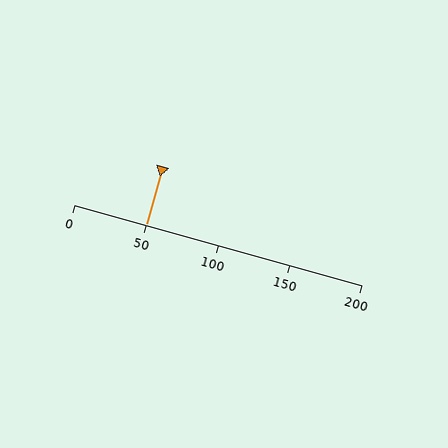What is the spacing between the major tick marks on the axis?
The major ticks are spaced 50 apart.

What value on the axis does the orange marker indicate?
The marker indicates approximately 50.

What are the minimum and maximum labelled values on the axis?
The axis runs from 0 to 200.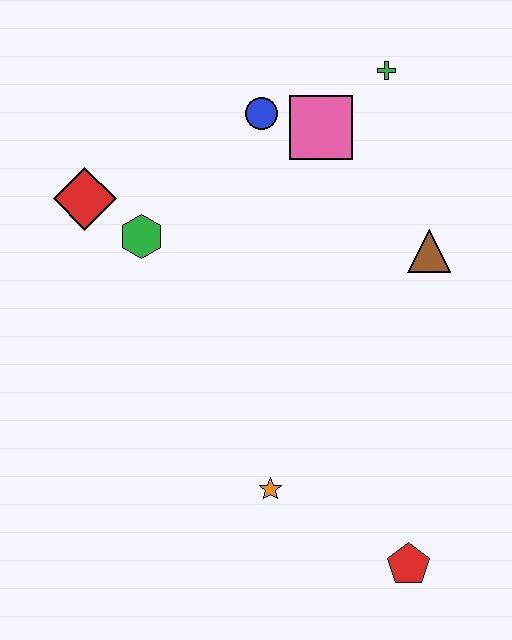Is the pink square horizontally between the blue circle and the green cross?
Yes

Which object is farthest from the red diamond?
The red pentagon is farthest from the red diamond.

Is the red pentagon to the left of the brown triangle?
Yes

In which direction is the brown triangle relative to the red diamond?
The brown triangle is to the right of the red diamond.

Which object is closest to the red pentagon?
The orange star is closest to the red pentagon.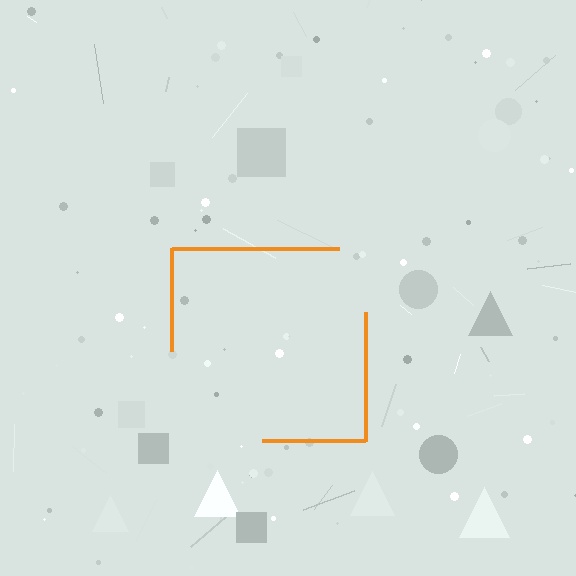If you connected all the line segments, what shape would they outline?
They would outline a square.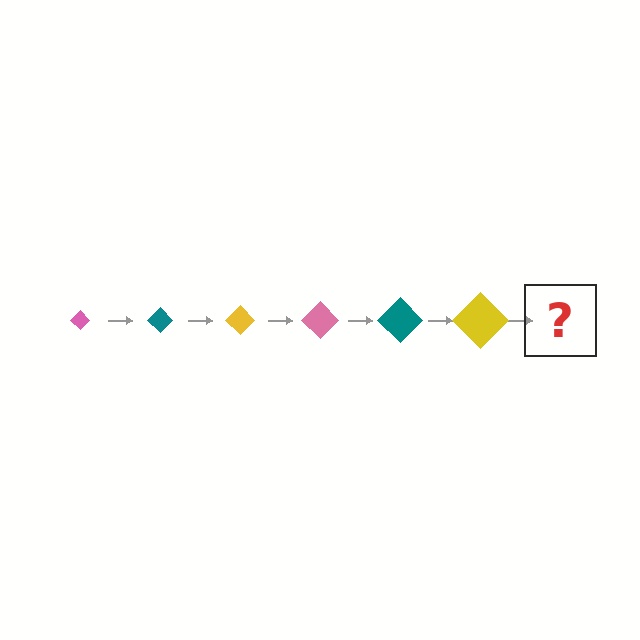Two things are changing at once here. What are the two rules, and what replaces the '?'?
The two rules are that the diamond grows larger each step and the color cycles through pink, teal, and yellow. The '?' should be a pink diamond, larger than the previous one.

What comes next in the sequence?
The next element should be a pink diamond, larger than the previous one.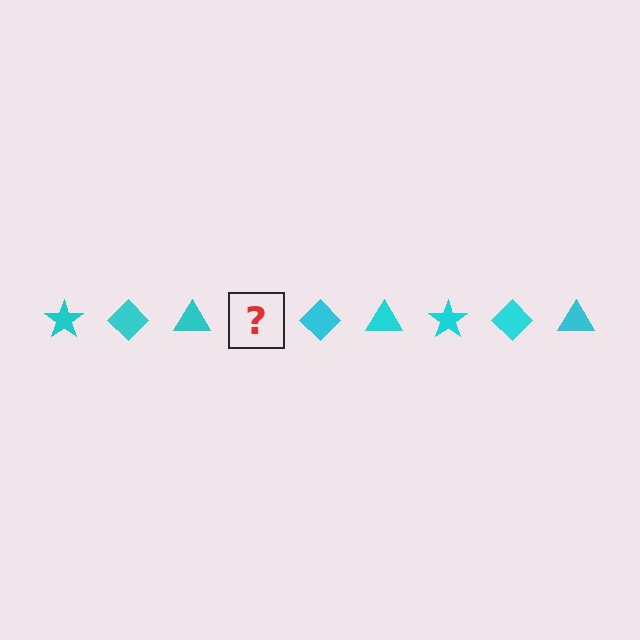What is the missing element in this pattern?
The missing element is a cyan star.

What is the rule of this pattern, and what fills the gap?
The rule is that the pattern cycles through star, diamond, triangle shapes in cyan. The gap should be filled with a cyan star.